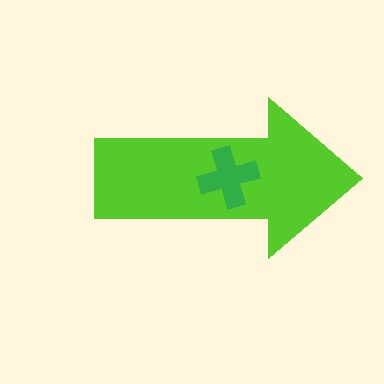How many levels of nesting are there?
2.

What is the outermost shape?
The lime arrow.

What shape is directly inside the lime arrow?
The green cross.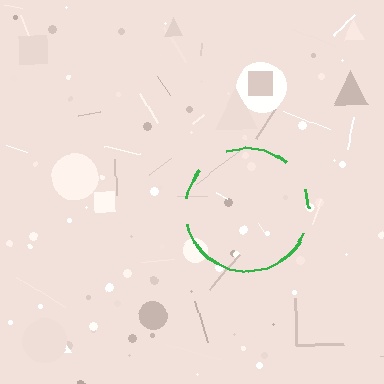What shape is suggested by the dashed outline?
The dashed outline suggests a circle.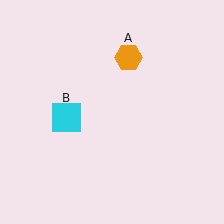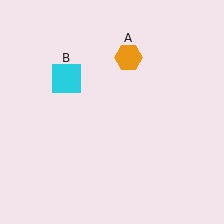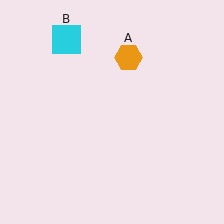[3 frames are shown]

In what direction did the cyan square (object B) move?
The cyan square (object B) moved up.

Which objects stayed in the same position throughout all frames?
Orange hexagon (object A) remained stationary.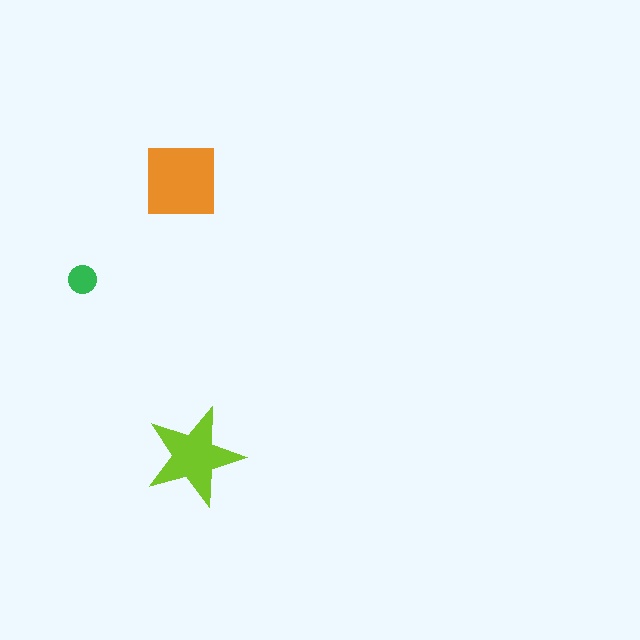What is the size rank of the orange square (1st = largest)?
1st.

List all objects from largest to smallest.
The orange square, the lime star, the green circle.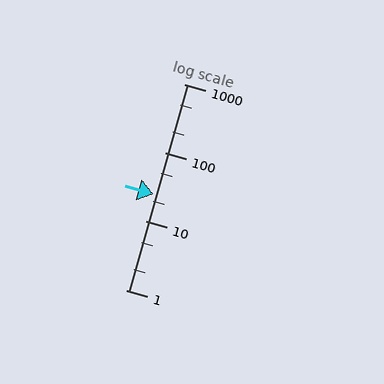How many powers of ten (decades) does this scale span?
The scale spans 3 decades, from 1 to 1000.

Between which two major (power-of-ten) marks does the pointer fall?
The pointer is between 10 and 100.